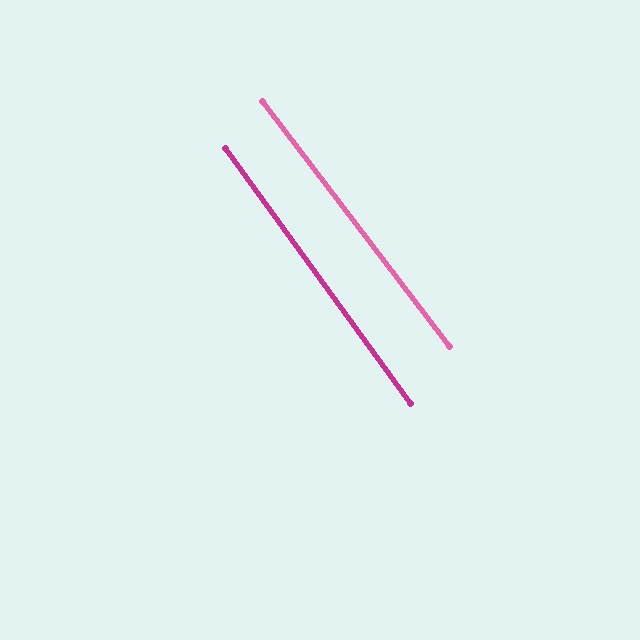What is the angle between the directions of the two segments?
Approximately 1 degree.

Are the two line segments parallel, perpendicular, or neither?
Parallel — their directions differ by only 1.5°.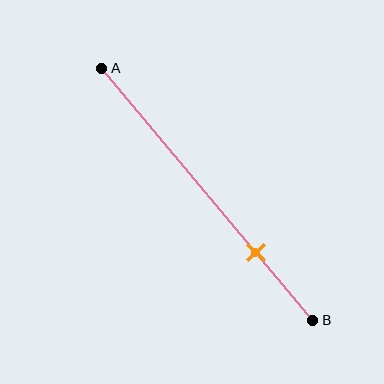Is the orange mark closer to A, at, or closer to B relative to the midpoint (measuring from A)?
The orange mark is closer to point B than the midpoint of segment AB.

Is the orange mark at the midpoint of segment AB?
No, the mark is at about 75% from A, not at the 50% midpoint.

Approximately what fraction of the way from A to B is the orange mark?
The orange mark is approximately 75% of the way from A to B.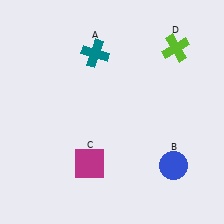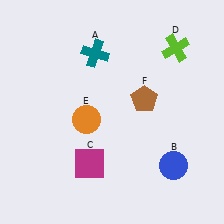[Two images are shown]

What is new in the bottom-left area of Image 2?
An orange circle (E) was added in the bottom-left area of Image 2.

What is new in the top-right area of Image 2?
A brown pentagon (F) was added in the top-right area of Image 2.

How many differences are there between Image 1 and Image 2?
There are 2 differences between the two images.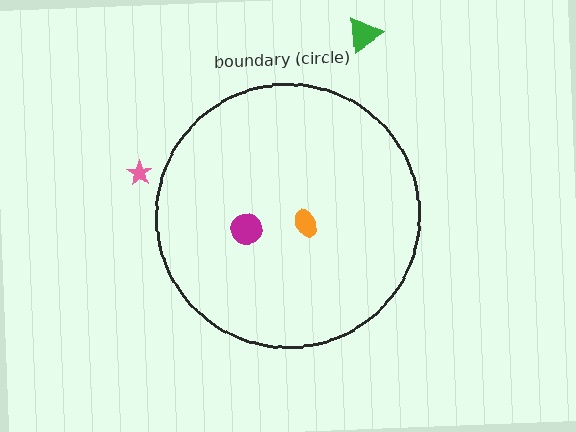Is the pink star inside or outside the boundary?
Outside.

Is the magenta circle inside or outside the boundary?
Inside.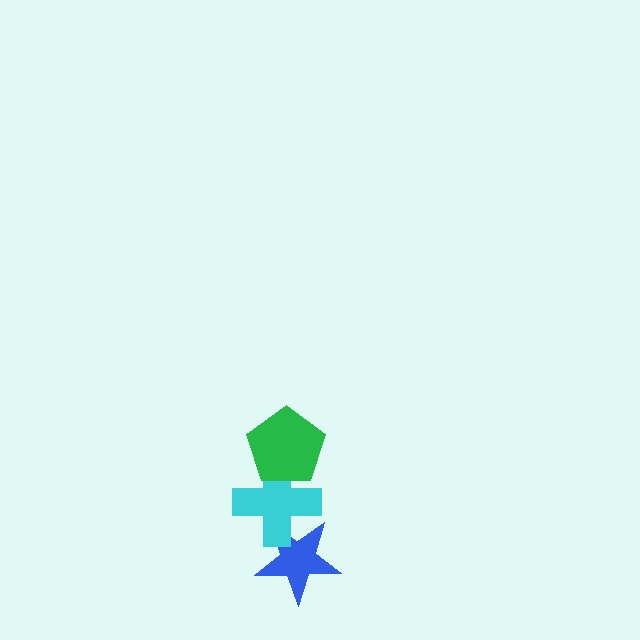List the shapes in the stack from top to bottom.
From top to bottom: the green pentagon, the cyan cross, the blue star.